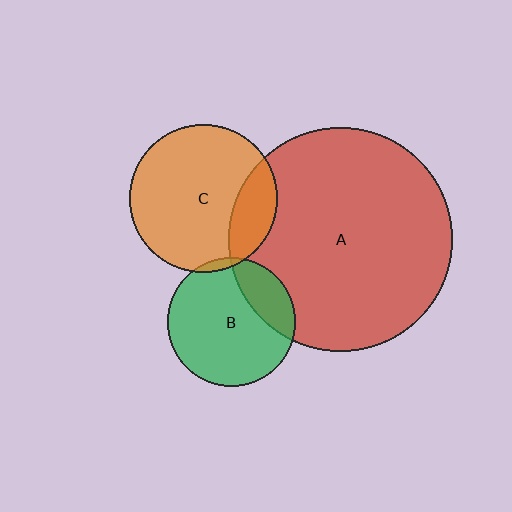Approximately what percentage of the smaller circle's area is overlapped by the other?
Approximately 5%.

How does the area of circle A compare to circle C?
Approximately 2.3 times.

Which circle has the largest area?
Circle A (red).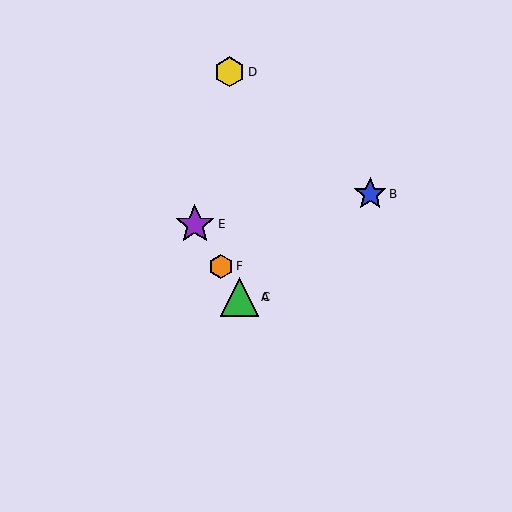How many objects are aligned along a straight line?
4 objects (A, C, E, F) are aligned along a straight line.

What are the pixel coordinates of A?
Object A is at (240, 297).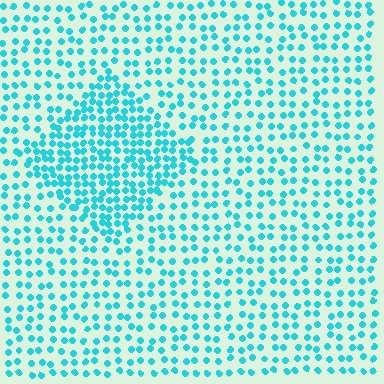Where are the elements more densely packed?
The elements are more densely packed inside the diamond boundary.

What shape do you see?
I see a diamond.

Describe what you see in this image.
The image contains small cyan elements arranged at two different densities. A diamond-shaped region is visible where the elements are more densely packed than the surrounding area.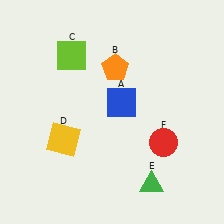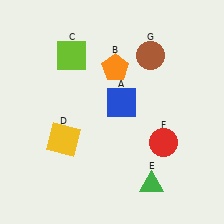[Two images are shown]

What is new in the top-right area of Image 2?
A brown circle (G) was added in the top-right area of Image 2.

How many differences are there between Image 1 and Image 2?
There is 1 difference between the two images.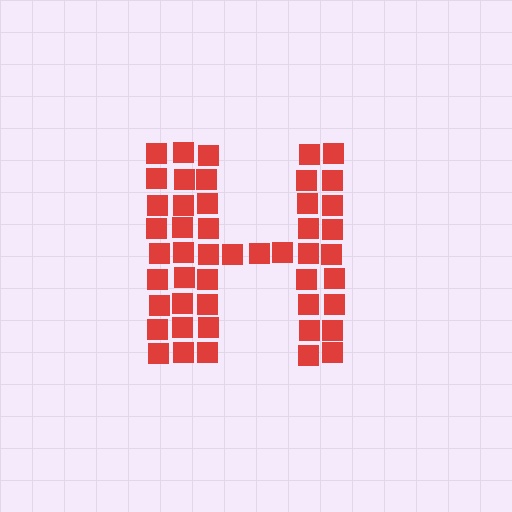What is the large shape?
The large shape is the letter H.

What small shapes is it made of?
It is made of small squares.